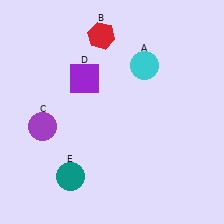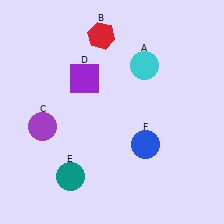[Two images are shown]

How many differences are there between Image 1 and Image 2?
There is 1 difference between the two images.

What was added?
A blue circle (F) was added in Image 2.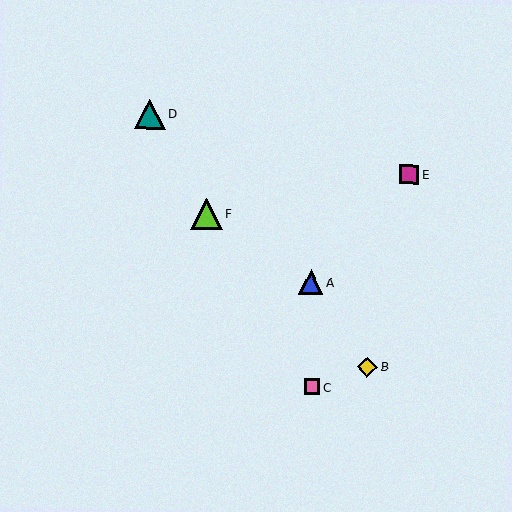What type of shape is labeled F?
Shape F is a lime triangle.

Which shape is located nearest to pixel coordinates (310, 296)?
The blue triangle (labeled A) at (311, 282) is nearest to that location.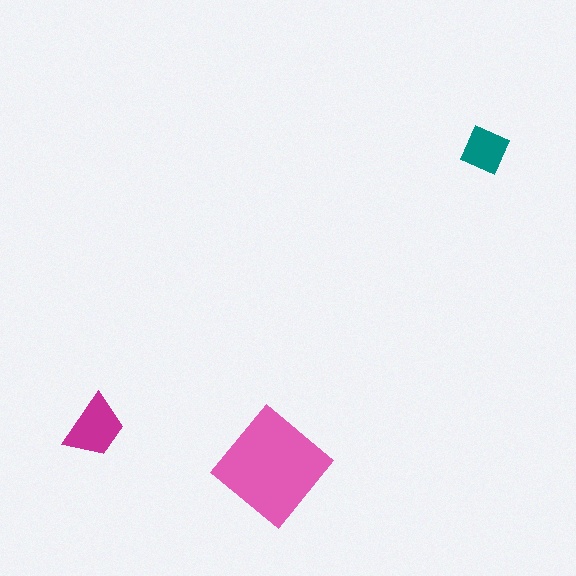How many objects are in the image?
There are 3 objects in the image.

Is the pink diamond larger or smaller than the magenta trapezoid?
Larger.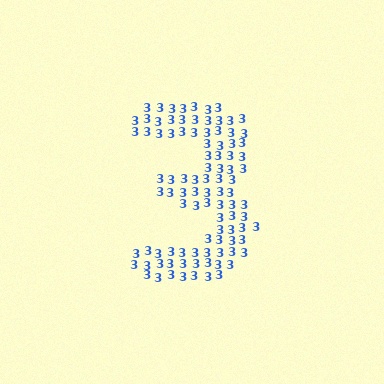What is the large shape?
The large shape is the digit 3.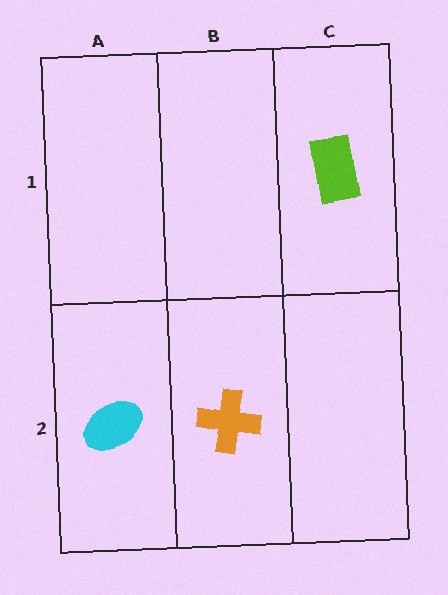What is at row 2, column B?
An orange cross.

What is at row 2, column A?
A cyan ellipse.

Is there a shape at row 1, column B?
No, that cell is empty.